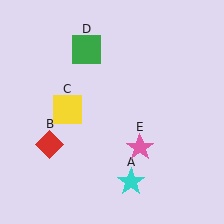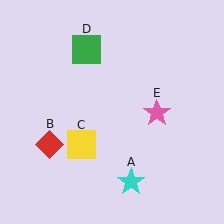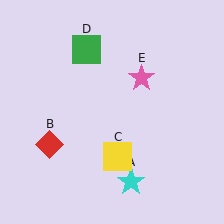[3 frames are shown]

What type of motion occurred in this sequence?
The yellow square (object C), pink star (object E) rotated counterclockwise around the center of the scene.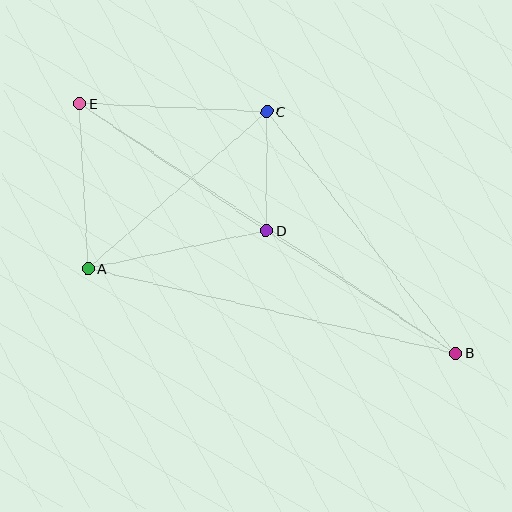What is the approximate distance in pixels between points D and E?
The distance between D and E is approximately 226 pixels.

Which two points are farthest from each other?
Points B and E are farthest from each other.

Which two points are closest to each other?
Points C and D are closest to each other.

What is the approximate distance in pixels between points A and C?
The distance between A and C is approximately 238 pixels.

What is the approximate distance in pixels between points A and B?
The distance between A and B is approximately 377 pixels.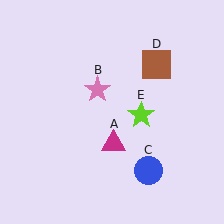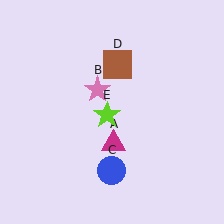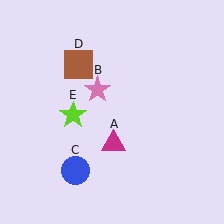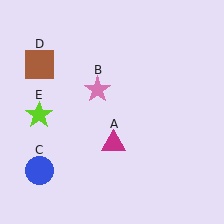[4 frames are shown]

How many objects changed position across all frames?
3 objects changed position: blue circle (object C), brown square (object D), lime star (object E).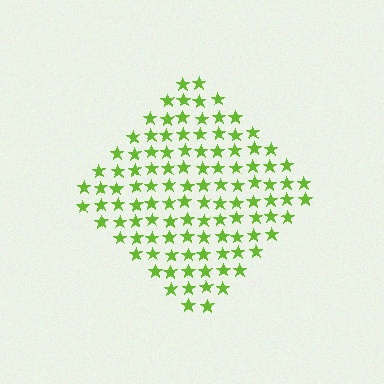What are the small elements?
The small elements are stars.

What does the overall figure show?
The overall figure shows a diamond.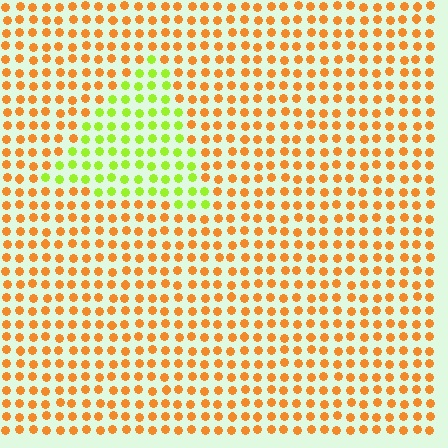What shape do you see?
I see a triangle.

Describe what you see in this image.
The image is filled with small orange elements in a uniform arrangement. A triangle-shaped region is visible where the elements are tinted to a slightly different hue, forming a subtle color boundary.